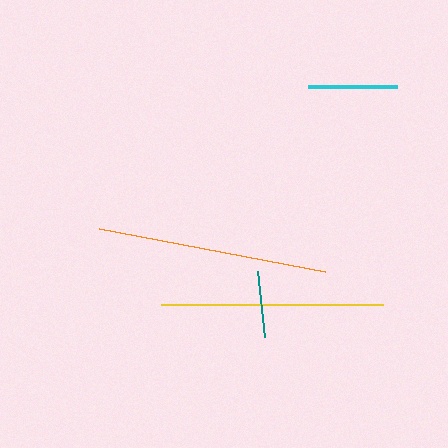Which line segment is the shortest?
The teal line is the shortest at approximately 67 pixels.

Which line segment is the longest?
The orange line is the longest at approximately 229 pixels.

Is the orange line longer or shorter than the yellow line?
The orange line is longer than the yellow line.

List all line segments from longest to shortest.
From longest to shortest: orange, yellow, cyan, teal.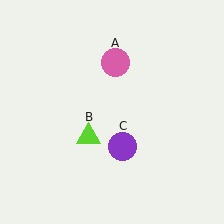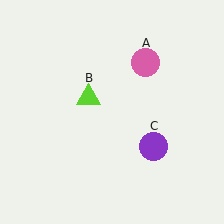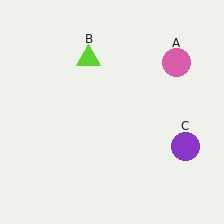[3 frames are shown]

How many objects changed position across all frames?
3 objects changed position: pink circle (object A), lime triangle (object B), purple circle (object C).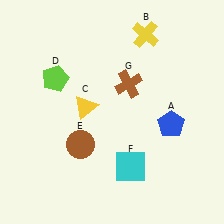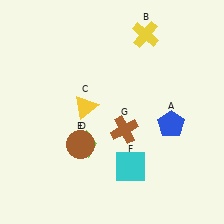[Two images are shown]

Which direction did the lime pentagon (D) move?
The lime pentagon (D) moved down.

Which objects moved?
The objects that moved are: the lime pentagon (D), the brown cross (G).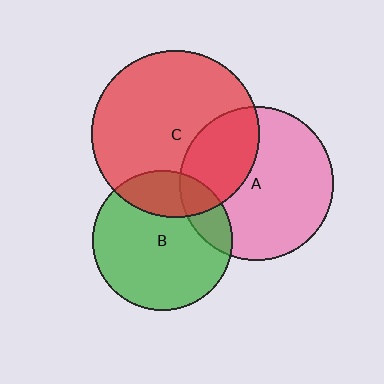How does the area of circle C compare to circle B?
Approximately 1.4 times.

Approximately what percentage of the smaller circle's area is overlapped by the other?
Approximately 30%.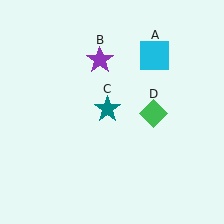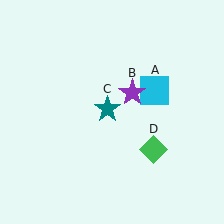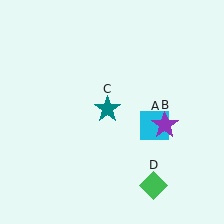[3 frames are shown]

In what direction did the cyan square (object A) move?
The cyan square (object A) moved down.